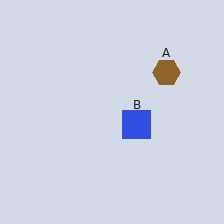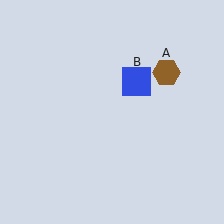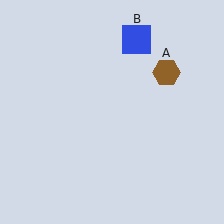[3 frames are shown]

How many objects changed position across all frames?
1 object changed position: blue square (object B).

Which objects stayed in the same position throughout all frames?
Brown hexagon (object A) remained stationary.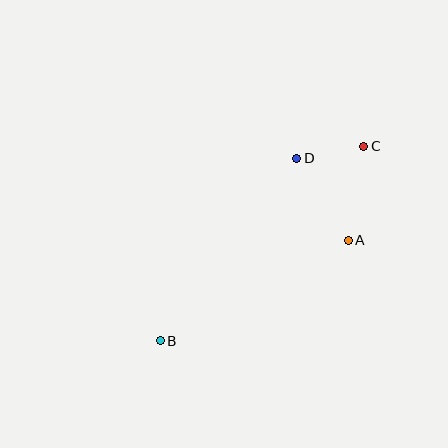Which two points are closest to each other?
Points C and D are closest to each other.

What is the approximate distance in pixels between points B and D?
The distance between B and D is approximately 228 pixels.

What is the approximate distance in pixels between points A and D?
The distance between A and D is approximately 97 pixels.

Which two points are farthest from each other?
Points B and C are farthest from each other.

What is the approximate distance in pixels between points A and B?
The distance between A and B is approximately 213 pixels.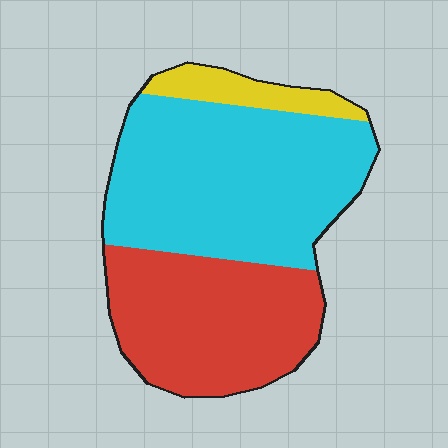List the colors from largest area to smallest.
From largest to smallest: cyan, red, yellow.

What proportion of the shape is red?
Red takes up between a quarter and a half of the shape.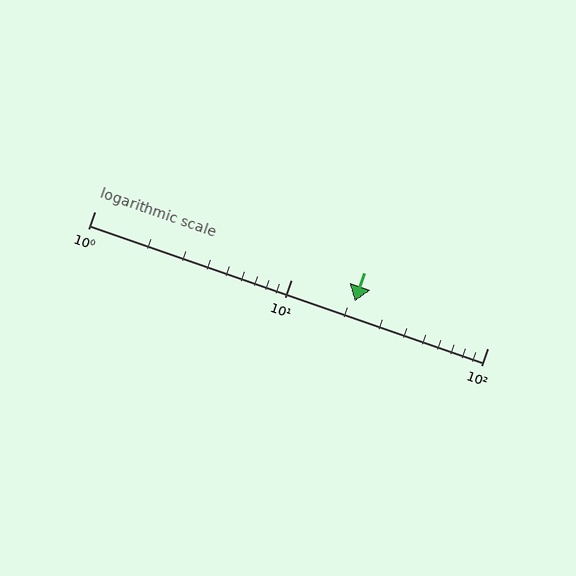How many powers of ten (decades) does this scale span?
The scale spans 2 decades, from 1 to 100.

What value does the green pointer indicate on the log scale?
The pointer indicates approximately 21.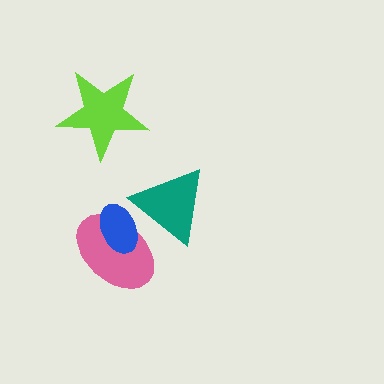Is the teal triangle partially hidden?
Yes, it is partially covered by another shape.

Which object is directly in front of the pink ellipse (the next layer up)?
The teal triangle is directly in front of the pink ellipse.